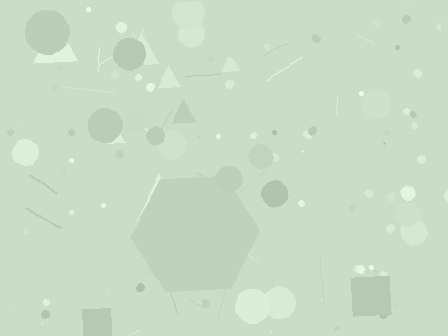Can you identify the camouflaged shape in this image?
The camouflaged shape is a hexagon.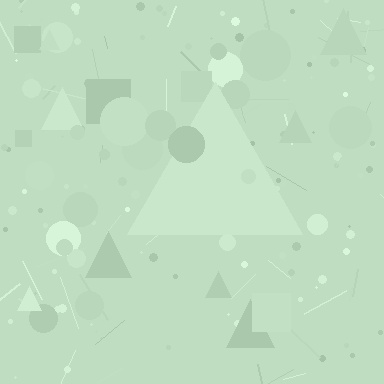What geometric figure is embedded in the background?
A triangle is embedded in the background.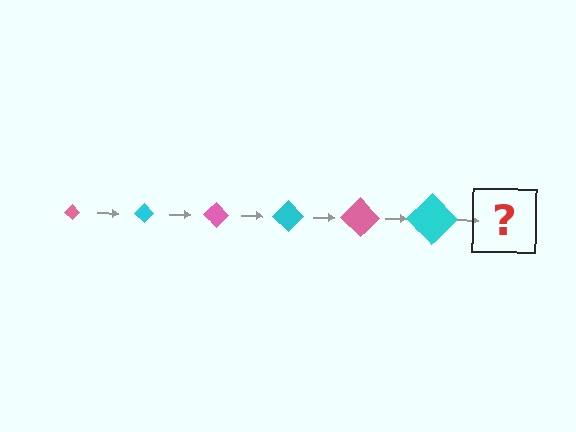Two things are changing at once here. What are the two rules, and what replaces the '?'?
The two rules are that the diamond grows larger each step and the color cycles through pink and cyan. The '?' should be a pink diamond, larger than the previous one.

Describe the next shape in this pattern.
It should be a pink diamond, larger than the previous one.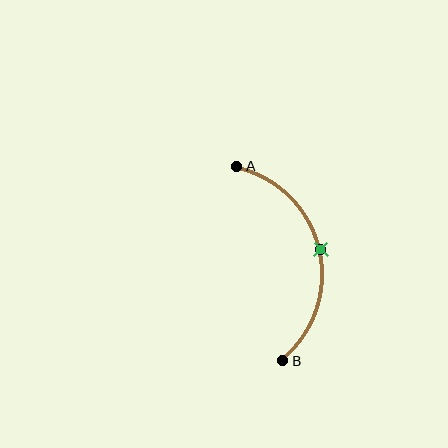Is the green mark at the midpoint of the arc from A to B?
Yes. The green mark lies on the arc at equal arc-length from both A and B — it is the arc midpoint.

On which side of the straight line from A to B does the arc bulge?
The arc bulges to the right of the straight line connecting A and B.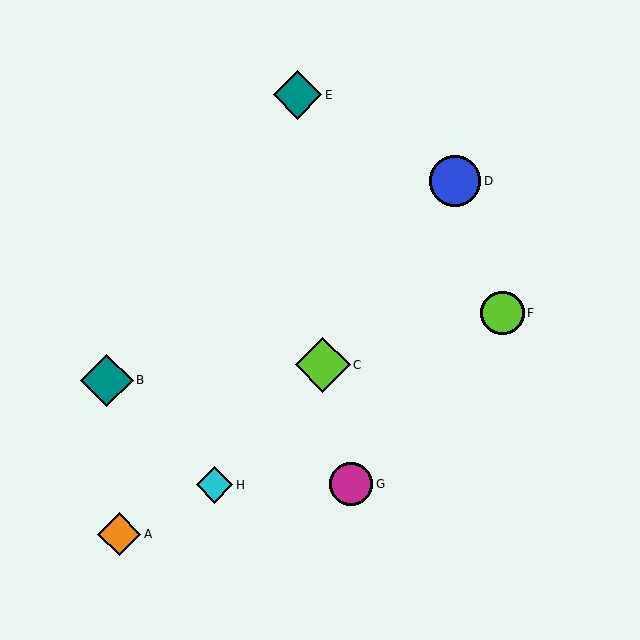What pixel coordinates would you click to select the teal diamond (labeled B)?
Click at (107, 380) to select the teal diamond B.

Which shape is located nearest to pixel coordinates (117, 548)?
The orange diamond (labeled A) at (119, 534) is nearest to that location.